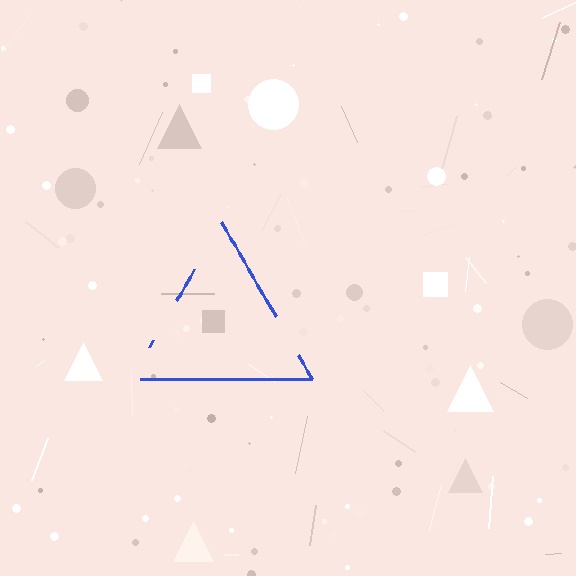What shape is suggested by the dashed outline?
The dashed outline suggests a triangle.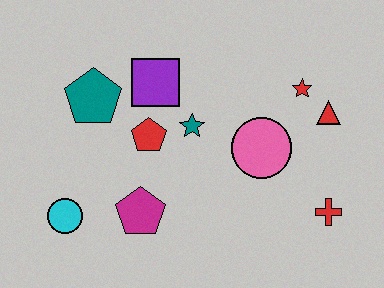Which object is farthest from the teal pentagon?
The red cross is farthest from the teal pentagon.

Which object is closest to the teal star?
The red pentagon is closest to the teal star.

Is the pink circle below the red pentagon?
Yes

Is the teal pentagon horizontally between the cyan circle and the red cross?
Yes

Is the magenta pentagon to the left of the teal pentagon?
No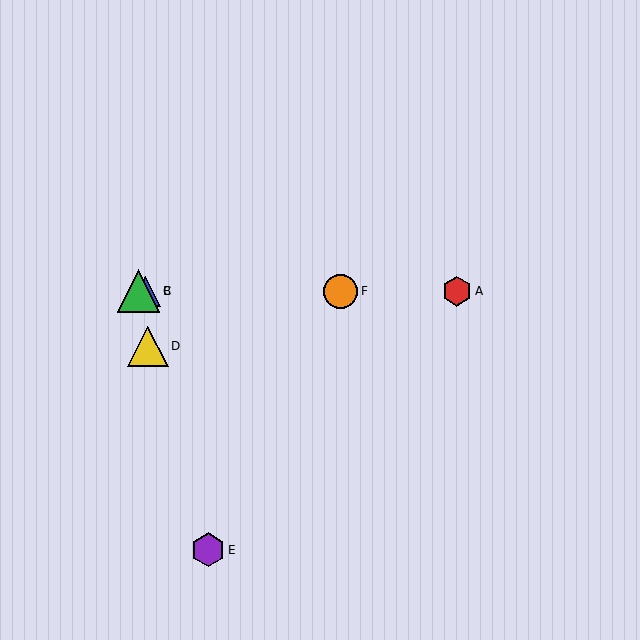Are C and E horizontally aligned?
No, C is at y≈291 and E is at y≈550.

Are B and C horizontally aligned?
Yes, both are at y≈291.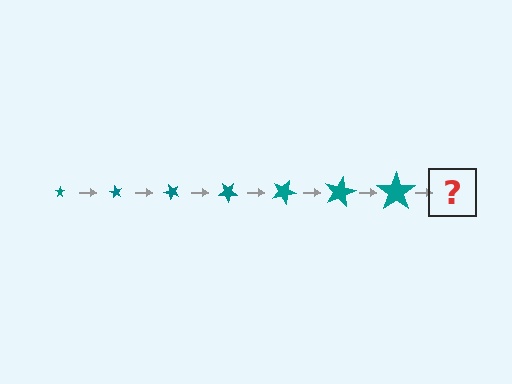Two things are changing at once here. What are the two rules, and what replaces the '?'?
The two rules are that the star grows larger each step and it rotates 60 degrees each step. The '?' should be a star, larger than the previous one and rotated 420 degrees from the start.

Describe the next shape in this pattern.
It should be a star, larger than the previous one and rotated 420 degrees from the start.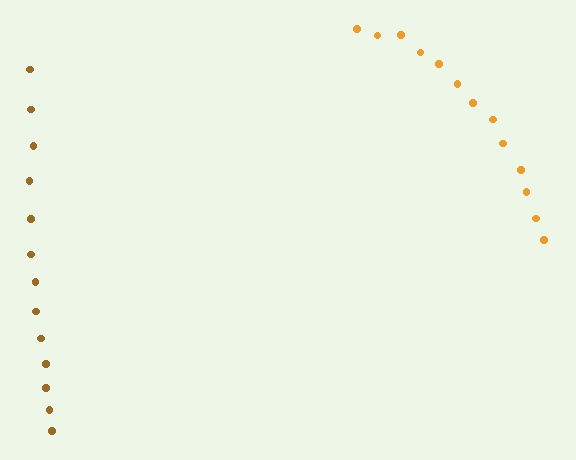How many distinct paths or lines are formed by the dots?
There are 2 distinct paths.